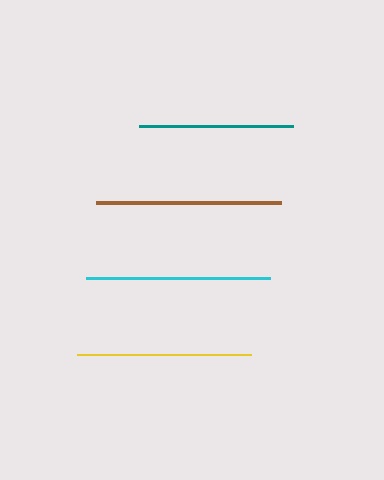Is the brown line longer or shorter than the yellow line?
The brown line is longer than the yellow line.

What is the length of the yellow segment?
The yellow segment is approximately 174 pixels long.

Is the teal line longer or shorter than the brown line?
The brown line is longer than the teal line.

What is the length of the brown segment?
The brown segment is approximately 184 pixels long.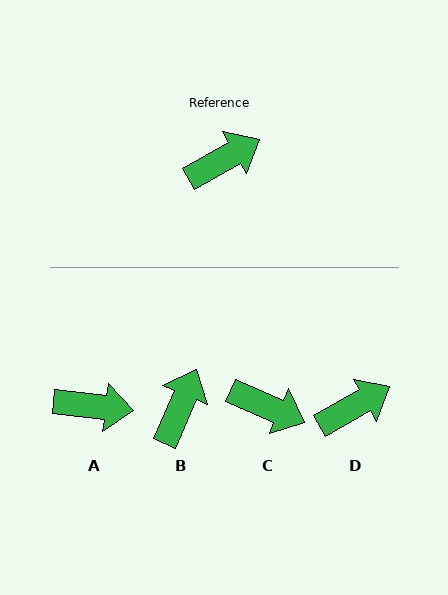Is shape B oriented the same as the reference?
No, it is off by about 37 degrees.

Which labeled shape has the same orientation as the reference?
D.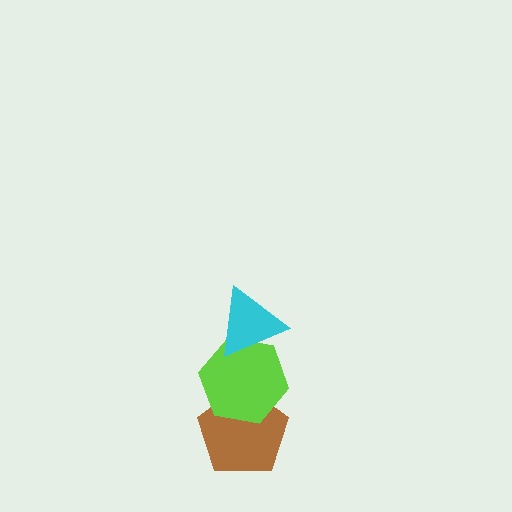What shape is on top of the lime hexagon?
The cyan triangle is on top of the lime hexagon.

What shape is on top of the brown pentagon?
The lime hexagon is on top of the brown pentagon.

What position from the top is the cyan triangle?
The cyan triangle is 1st from the top.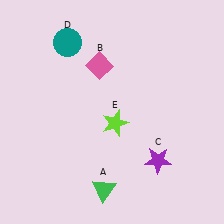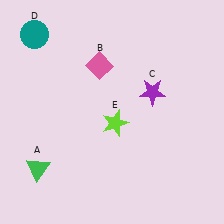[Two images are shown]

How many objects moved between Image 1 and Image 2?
3 objects moved between the two images.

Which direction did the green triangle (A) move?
The green triangle (A) moved left.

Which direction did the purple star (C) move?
The purple star (C) moved up.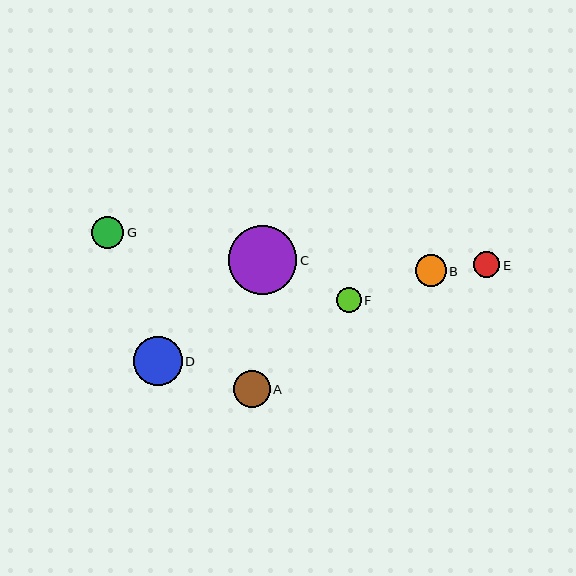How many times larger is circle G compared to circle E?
Circle G is approximately 1.2 times the size of circle E.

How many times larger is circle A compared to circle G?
Circle A is approximately 1.1 times the size of circle G.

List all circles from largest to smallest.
From largest to smallest: C, D, A, G, B, E, F.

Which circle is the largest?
Circle C is the largest with a size of approximately 68 pixels.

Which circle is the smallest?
Circle F is the smallest with a size of approximately 25 pixels.